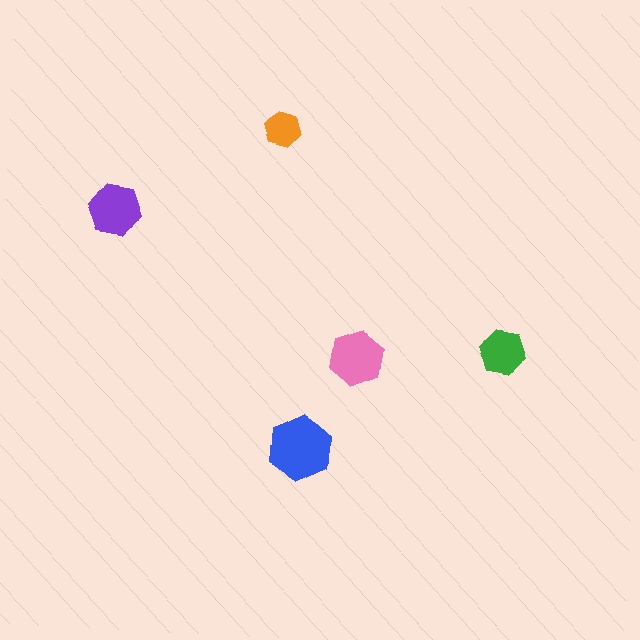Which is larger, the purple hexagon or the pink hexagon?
The pink one.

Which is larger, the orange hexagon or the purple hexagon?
The purple one.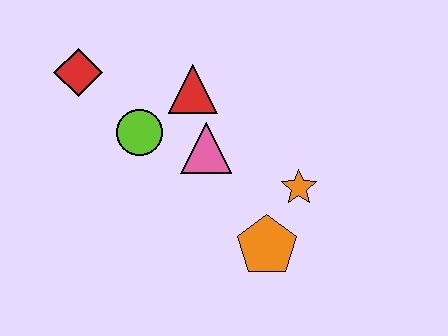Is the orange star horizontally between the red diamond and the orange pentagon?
No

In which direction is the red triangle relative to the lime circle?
The red triangle is to the right of the lime circle.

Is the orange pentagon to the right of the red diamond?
Yes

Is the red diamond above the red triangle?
Yes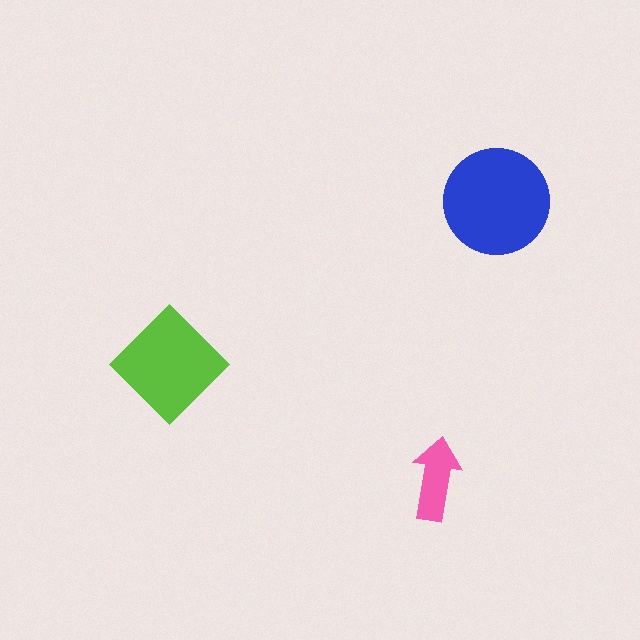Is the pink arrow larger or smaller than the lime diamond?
Smaller.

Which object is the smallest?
The pink arrow.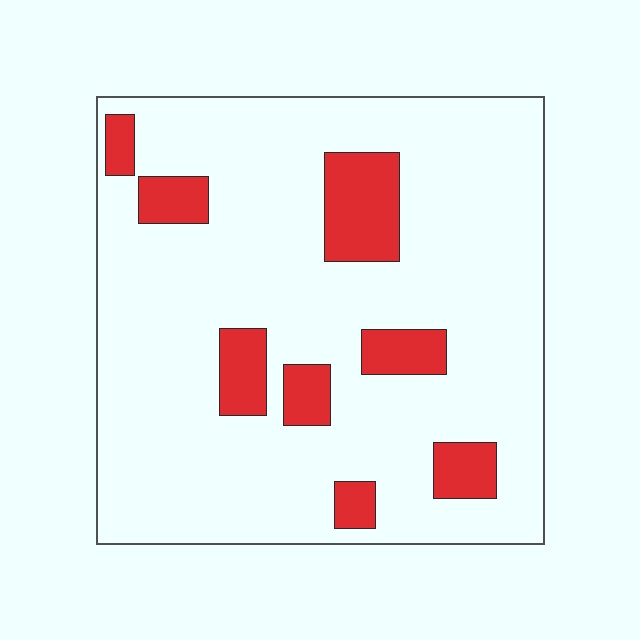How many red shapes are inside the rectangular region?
8.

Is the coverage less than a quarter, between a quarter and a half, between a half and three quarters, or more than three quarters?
Less than a quarter.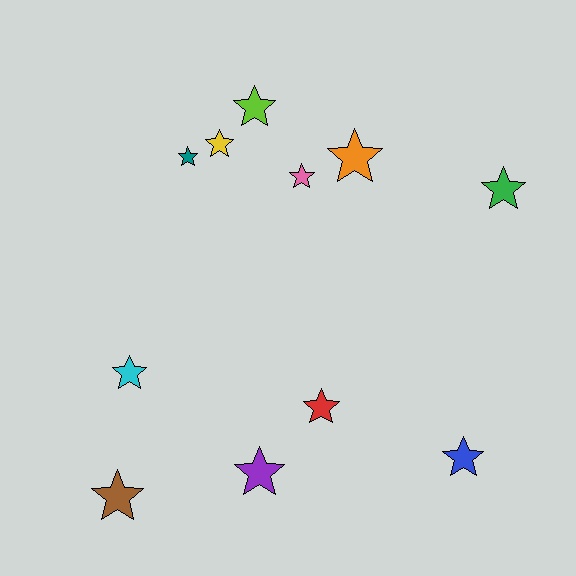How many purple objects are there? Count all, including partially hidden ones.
There is 1 purple object.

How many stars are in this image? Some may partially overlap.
There are 11 stars.